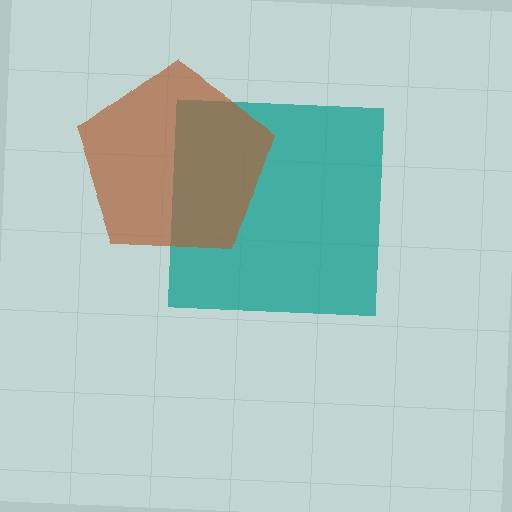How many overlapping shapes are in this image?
There are 2 overlapping shapes in the image.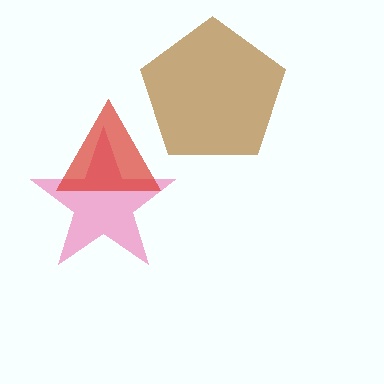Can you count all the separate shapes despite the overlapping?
Yes, there are 3 separate shapes.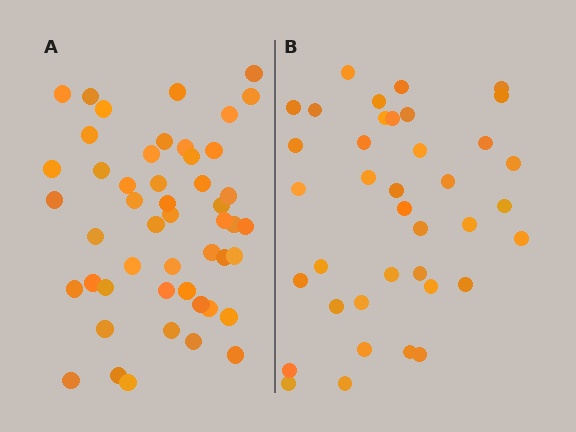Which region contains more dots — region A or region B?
Region A (the left region) has more dots.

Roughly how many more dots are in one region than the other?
Region A has roughly 12 or so more dots than region B.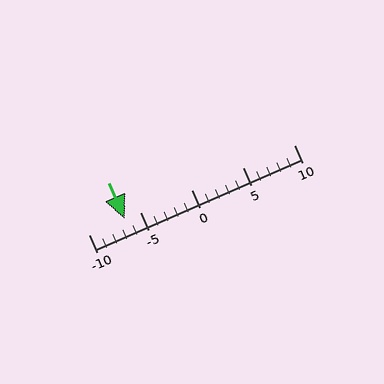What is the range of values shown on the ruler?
The ruler shows values from -10 to 10.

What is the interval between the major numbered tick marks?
The major tick marks are spaced 5 units apart.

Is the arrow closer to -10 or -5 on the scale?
The arrow is closer to -5.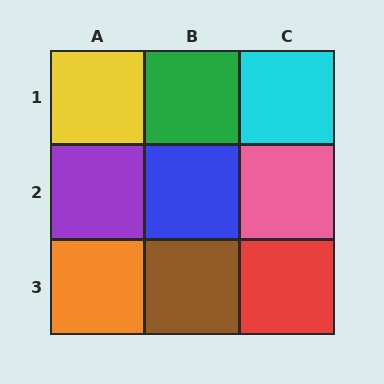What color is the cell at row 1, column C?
Cyan.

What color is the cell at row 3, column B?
Brown.